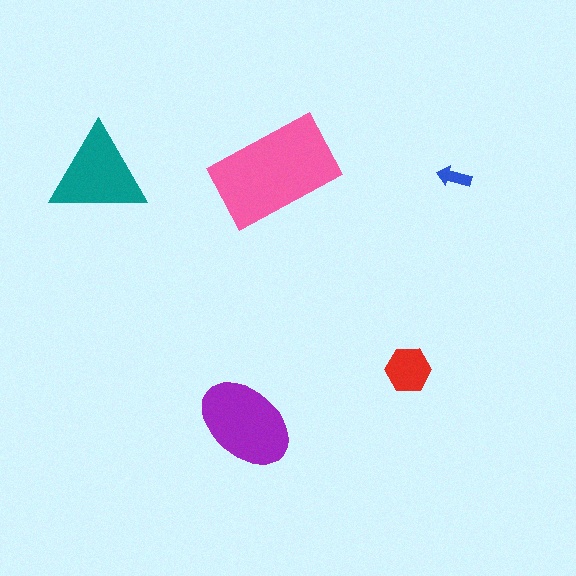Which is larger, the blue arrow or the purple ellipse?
The purple ellipse.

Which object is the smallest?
The blue arrow.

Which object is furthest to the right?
The blue arrow is rightmost.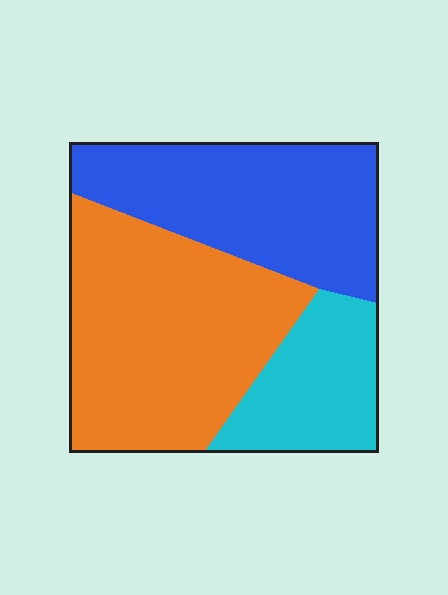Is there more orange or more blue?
Orange.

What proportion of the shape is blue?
Blue covers roughly 35% of the shape.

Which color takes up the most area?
Orange, at roughly 45%.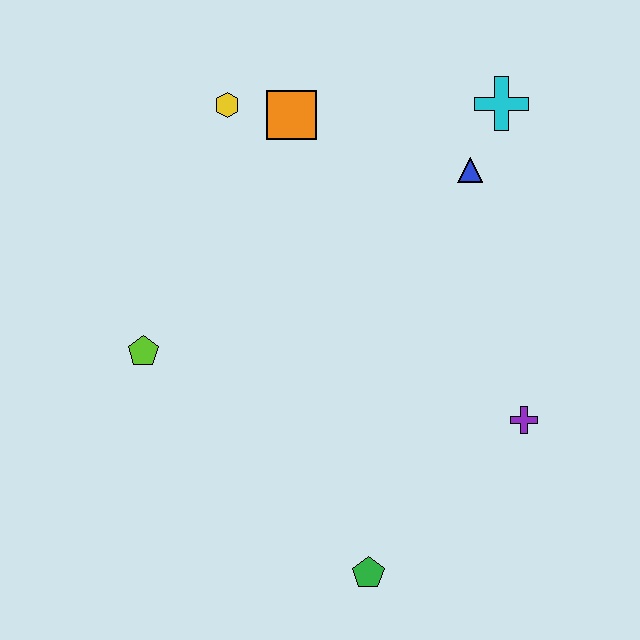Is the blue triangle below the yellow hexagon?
Yes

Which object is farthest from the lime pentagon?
The cyan cross is farthest from the lime pentagon.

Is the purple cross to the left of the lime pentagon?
No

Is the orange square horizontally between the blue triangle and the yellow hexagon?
Yes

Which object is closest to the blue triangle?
The cyan cross is closest to the blue triangle.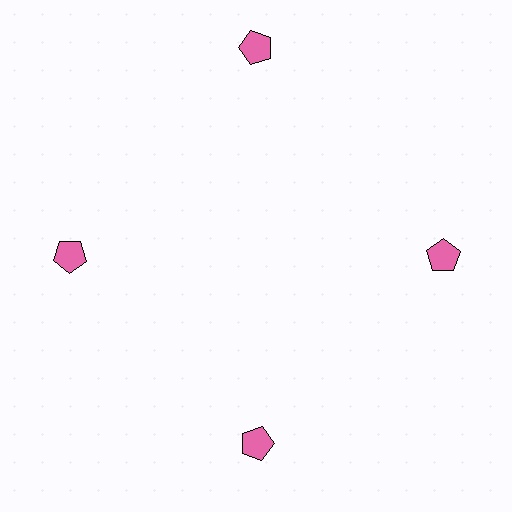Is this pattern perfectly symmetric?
No. The 4 pink pentagons are arranged in a ring, but one element near the 12 o'clock position is pushed outward from the center, breaking the 4-fold rotational symmetry.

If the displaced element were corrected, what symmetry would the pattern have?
It would have 4-fold rotational symmetry — the pattern would map onto itself every 90 degrees.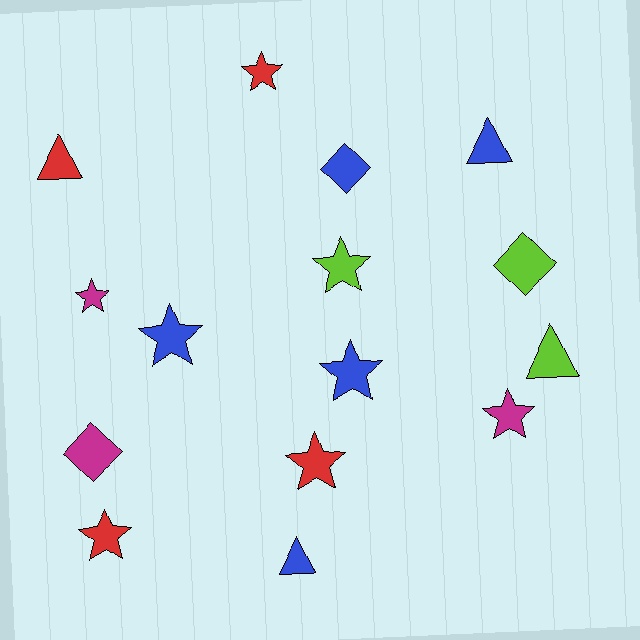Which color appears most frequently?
Blue, with 5 objects.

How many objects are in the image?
There are 15 objects.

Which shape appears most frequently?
Star, with 8 objects.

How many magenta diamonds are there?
There is 1 magenta diamond.